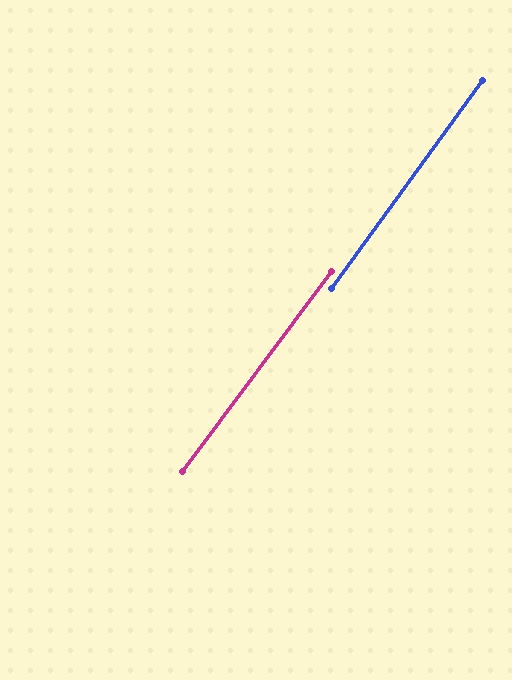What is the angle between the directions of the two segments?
Approximately 1 degree.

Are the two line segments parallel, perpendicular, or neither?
Parallel — their directions differ by only 0.7°.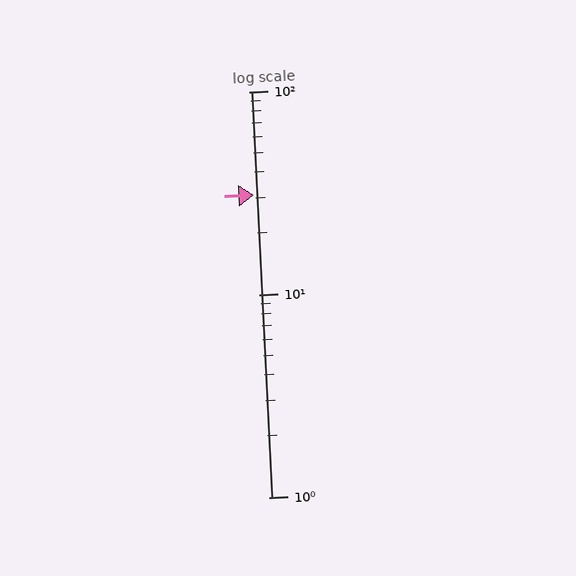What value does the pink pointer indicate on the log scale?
The pointer indicates approximately 31.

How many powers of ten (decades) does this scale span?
The scale spans 2 decades, from 1 to 100.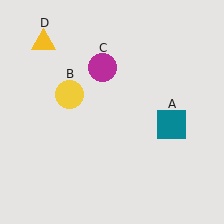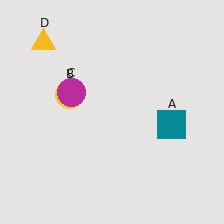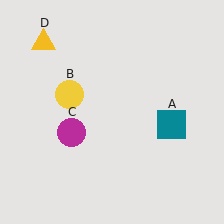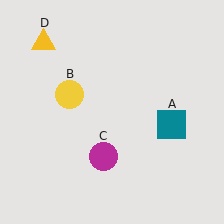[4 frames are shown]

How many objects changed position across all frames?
1 object changed position: magenta circle (object C).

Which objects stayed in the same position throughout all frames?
Teal square (object A) and yellow circle (object B) and yellow triangle (object D) remained stationary.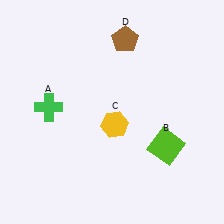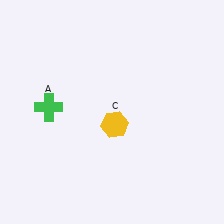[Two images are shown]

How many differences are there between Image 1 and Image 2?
There are 2 differences between the two images.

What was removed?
The brown pentagon (D), the lime square (B) were removed in Image 2.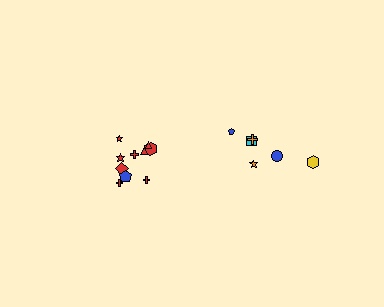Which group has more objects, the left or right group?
The left group.